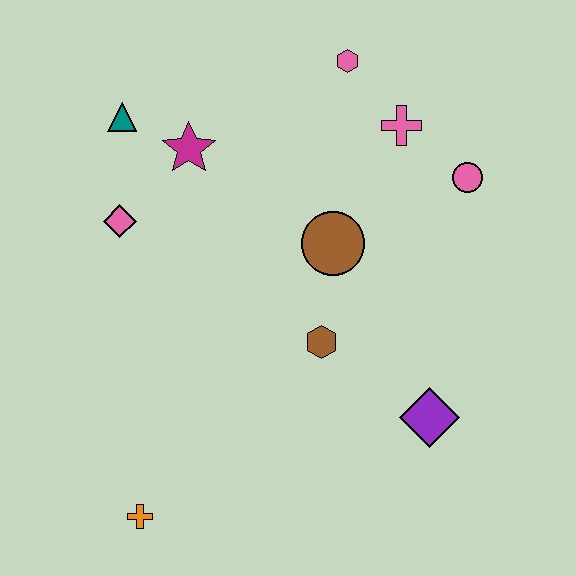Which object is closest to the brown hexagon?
The brown circle is closest to the brown hexagon.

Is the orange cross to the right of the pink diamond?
Yes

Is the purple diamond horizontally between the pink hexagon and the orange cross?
No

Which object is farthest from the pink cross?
The orange cross is farthest from the pink cross.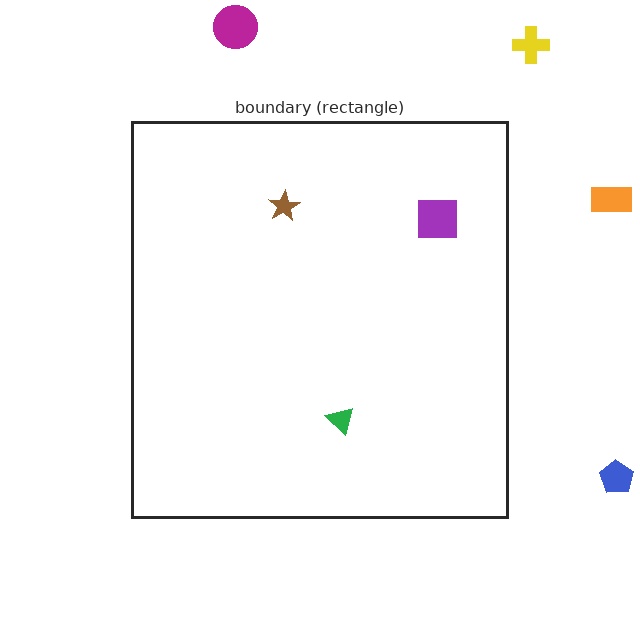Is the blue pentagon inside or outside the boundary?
Outside.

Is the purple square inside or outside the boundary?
Inside.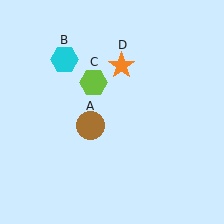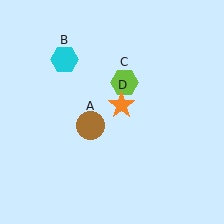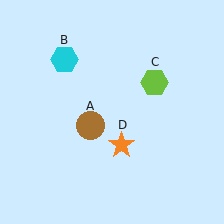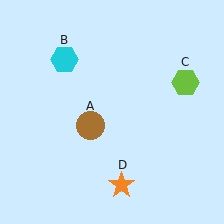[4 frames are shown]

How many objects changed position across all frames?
2 objects changed position: lime hexagon (object C), orange star (object D).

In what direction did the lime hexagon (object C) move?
The lime hexagon (object C) moved right.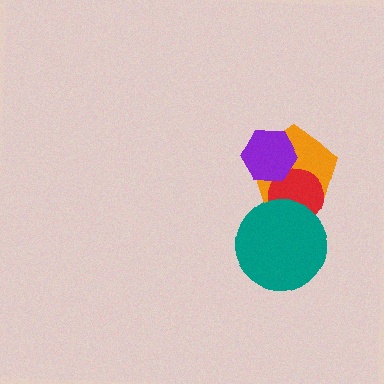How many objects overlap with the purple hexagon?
2 objects overlap with the purple hexagon.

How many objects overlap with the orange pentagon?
3 objects overlap with the orange pentagon.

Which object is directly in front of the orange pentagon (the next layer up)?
The red circle is directly in front of the orange pentagon.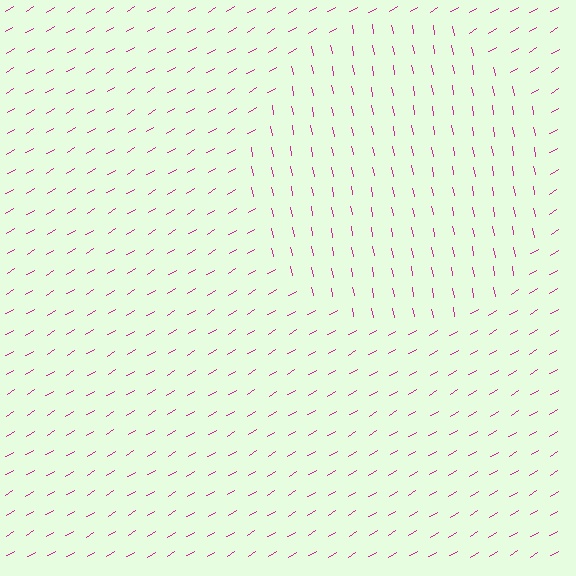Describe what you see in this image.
The image is filled with small magenta line segments. A circle region in the image has lines oriented differently from the surrounding lines, creating a visible texture boundary.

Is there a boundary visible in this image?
Yes, there is a texture boundary formed by a change in line orientation.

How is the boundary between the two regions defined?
The boundary is defined purely by a change in line orientation (approximately 70 degrees difference). All lines are the same color and thickness.